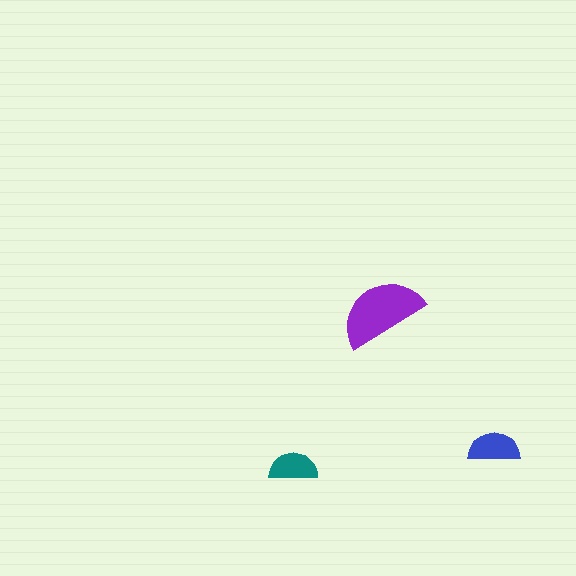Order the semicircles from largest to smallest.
the purple one, the blue one, the teal one.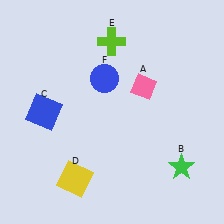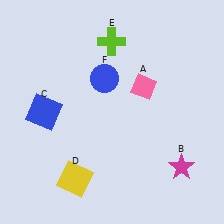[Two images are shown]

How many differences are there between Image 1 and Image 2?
There is 1 difference between the two images.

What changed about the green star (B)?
In Image 1, B is green. In Image 2, it changed to magenta.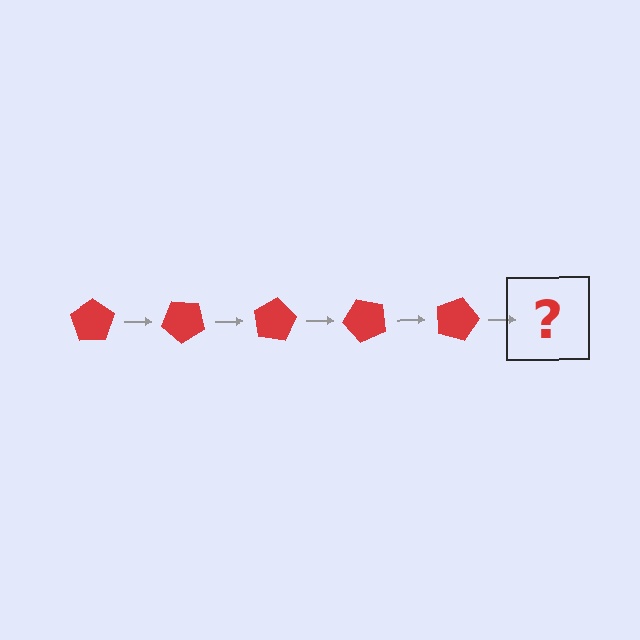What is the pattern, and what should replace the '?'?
The pattern is that the pentagon rotates 40 degrees each step. The '?' should be a red pentagon rotated 200 degrees.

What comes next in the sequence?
The next element should be a red pentagon rotated 200 degrees.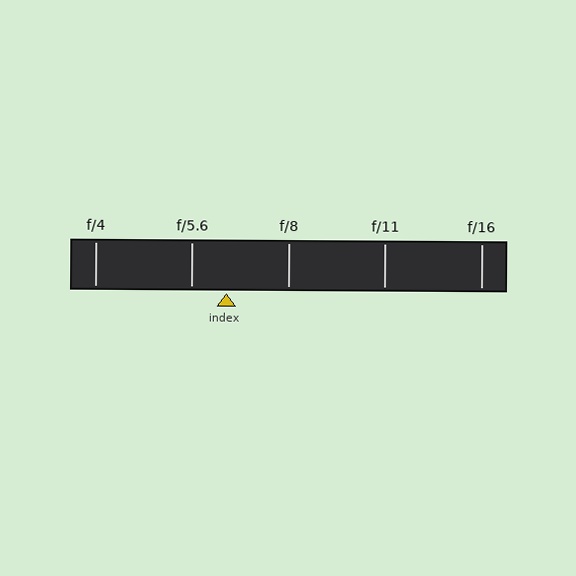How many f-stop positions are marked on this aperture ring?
There are 5 f-stop positions marked.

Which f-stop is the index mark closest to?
The index mark is closest to f/5.6.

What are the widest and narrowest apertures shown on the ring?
The widest aperture shown is f/4 and the narrowest is f/16.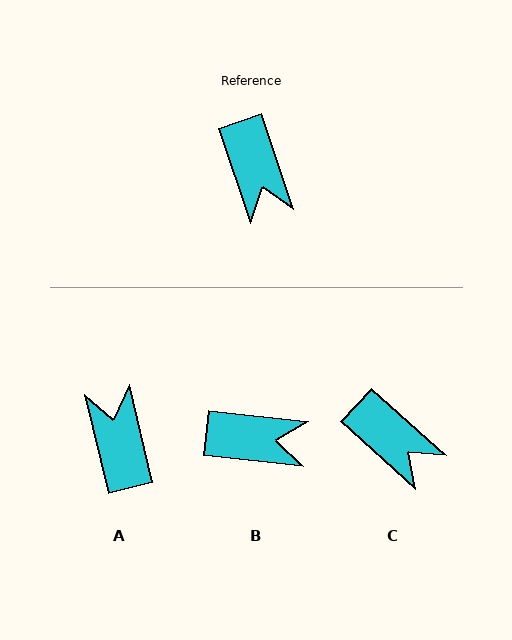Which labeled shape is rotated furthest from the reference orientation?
A, about 174 degrees away.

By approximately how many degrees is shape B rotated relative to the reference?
Approximately 65 degrees counter-clockwise.